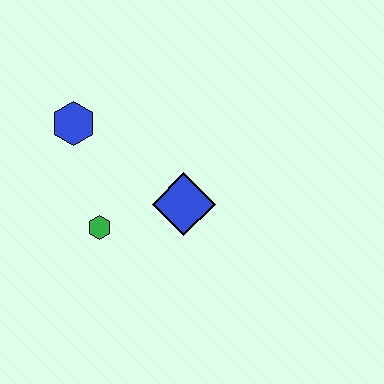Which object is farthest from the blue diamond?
The blue hexagon is farthest from the blue diamond.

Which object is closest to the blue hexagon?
The green hexagon is closest to the blue hexagon.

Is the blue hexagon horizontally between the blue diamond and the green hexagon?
No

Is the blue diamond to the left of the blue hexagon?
No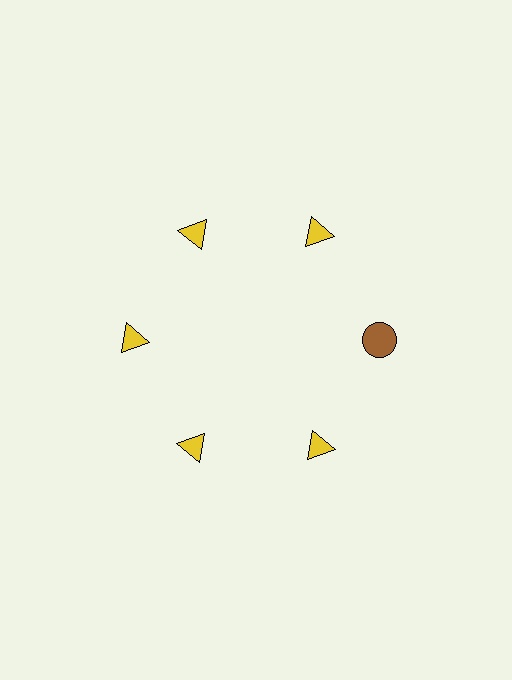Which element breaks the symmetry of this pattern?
The brown circle at roughly the 3 o'clock position breaks the symmetry. All other shapes are yellow triangles.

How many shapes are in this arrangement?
There are 6 shapes arranged in a ring pattern.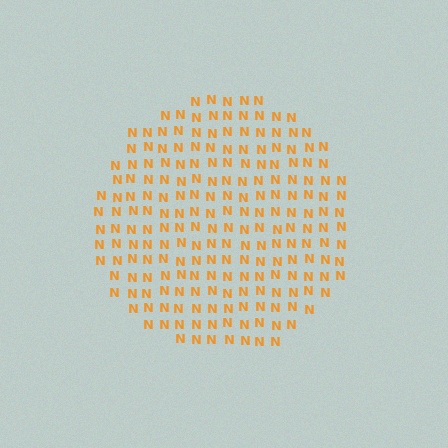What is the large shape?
The large shape is a circle.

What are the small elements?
The small elements are letter N's.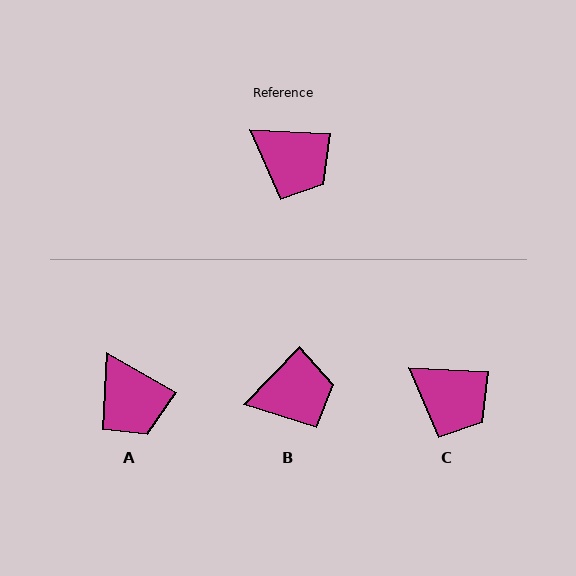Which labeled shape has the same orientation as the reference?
C.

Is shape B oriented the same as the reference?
No, it is off by about 49 degrees.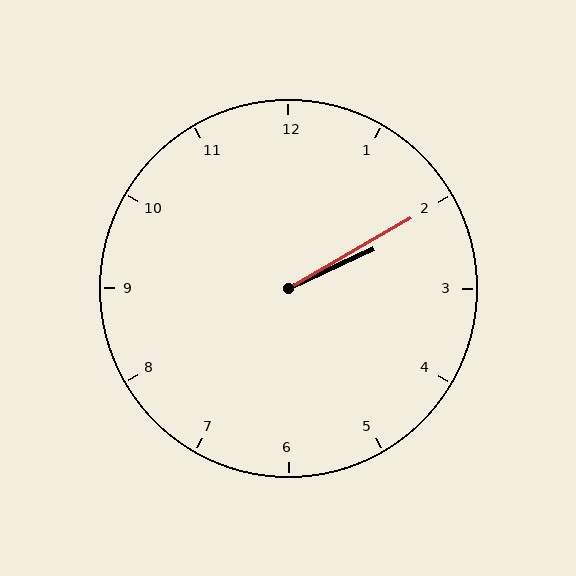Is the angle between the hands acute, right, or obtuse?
It is acute.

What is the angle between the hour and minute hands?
Approximately 5 degrees.